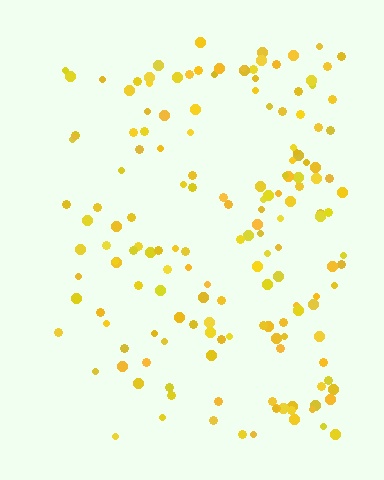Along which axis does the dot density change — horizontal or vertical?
Horizontal.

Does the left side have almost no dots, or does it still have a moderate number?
Still a moderate number, just noticeably fewer than the right.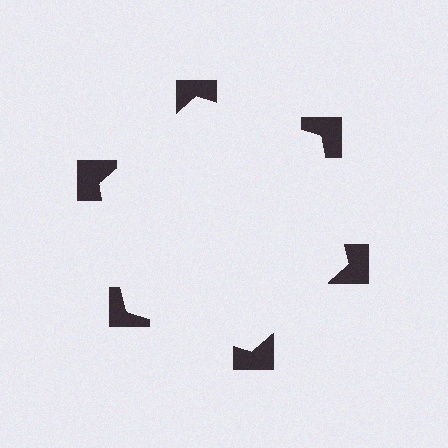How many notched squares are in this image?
There are 6 — one at each vertex of the illusory hexagon.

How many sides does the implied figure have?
6 sides.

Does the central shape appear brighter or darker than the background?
It typically appears slightly brighter than the background, even though no actual brightness change is drawn.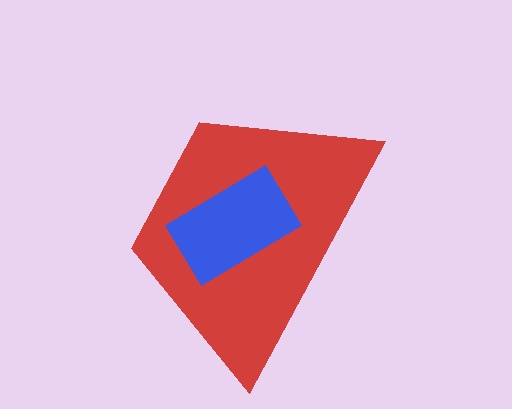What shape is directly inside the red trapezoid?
The blue rectangle.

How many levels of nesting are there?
2.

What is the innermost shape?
The blue rectangle.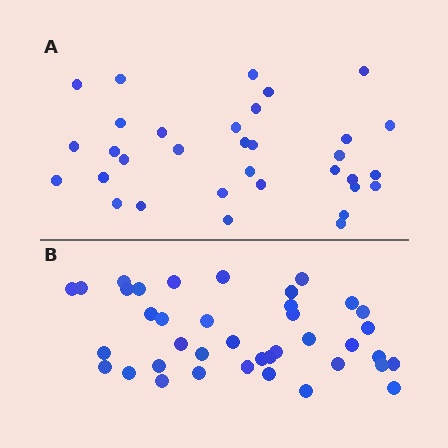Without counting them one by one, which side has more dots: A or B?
Region B (the bottom region) has more dots.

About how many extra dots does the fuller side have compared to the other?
Region B has about 6 more dots than region A.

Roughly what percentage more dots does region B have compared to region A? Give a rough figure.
About 20% more.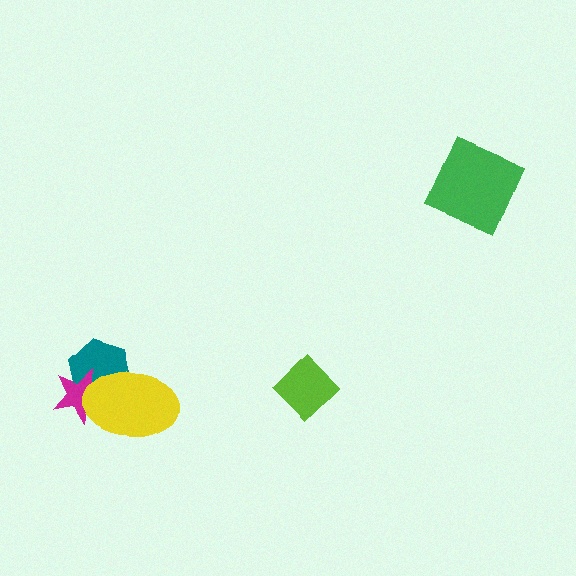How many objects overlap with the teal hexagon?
2 objects overlap with the teal hexagon.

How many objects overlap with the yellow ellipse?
2 objects overlap with the yellow ellipse.